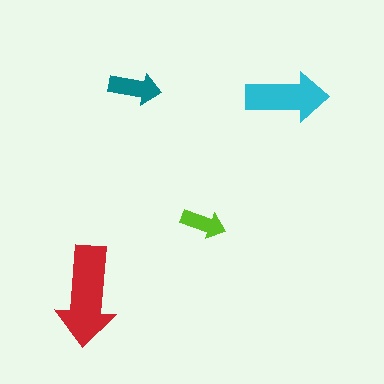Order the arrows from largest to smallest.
the red one, the cyan one, the teal one, the lime one.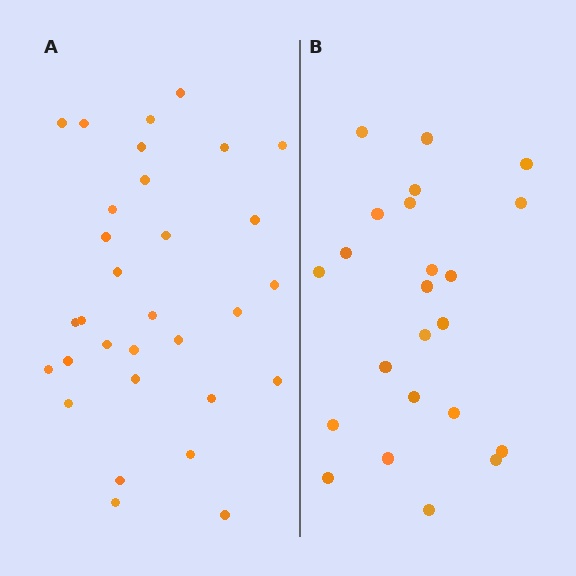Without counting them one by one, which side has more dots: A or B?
Region A (the left region) has more dots.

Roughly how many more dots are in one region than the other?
Region A has roughly 8 or so more dots than region B.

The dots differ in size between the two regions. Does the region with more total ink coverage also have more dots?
No. Region B has more total ink coverage because its dots are larger, but region A actually contains more individual dots. Total area can be misleading — the number of items is what matters here.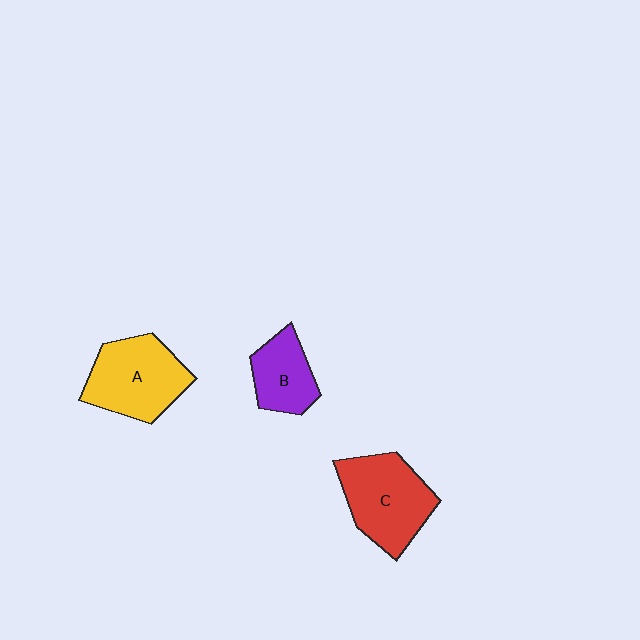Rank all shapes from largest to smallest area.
From largest to smallest: C (red), A (yellow), B (purple).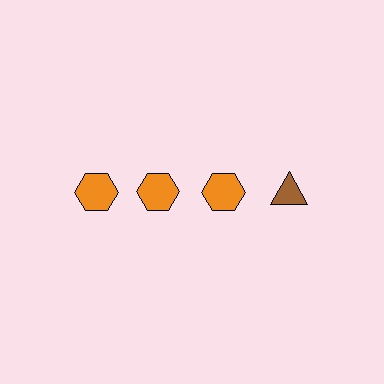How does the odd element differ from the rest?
It differs in both color (brown instead of orange) and shape (triangle instead of hexagon).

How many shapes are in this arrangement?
There are 4 shapes arranged in a grid pattern.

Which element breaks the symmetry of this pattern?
The brown triangle in the top row, second from right column breaks the symmetry. All other shapes are orange hexagons.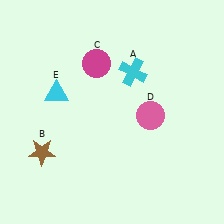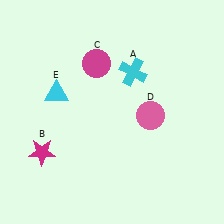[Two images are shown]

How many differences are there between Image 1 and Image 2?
There is 1 difference between the two images.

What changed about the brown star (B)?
In Image 1, B is brown. In Image 2, it changed to magenta.